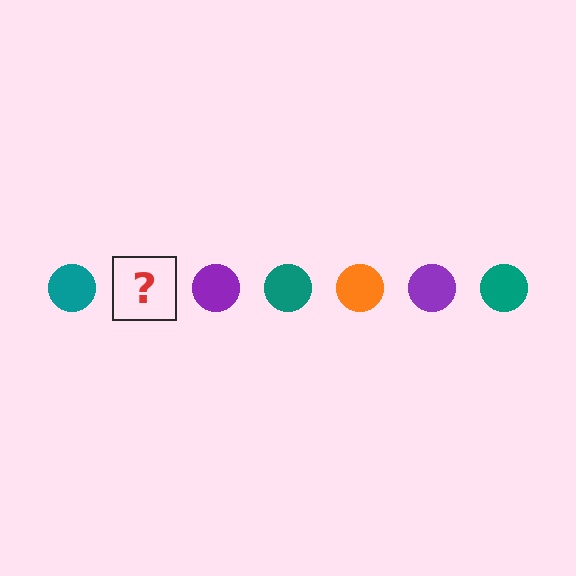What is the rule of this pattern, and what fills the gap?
The rule is that the pattern cycles through teal, orange, purple circles. The gap should be filled with an orange circle.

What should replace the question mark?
The question mark should be replaced with an orange circle.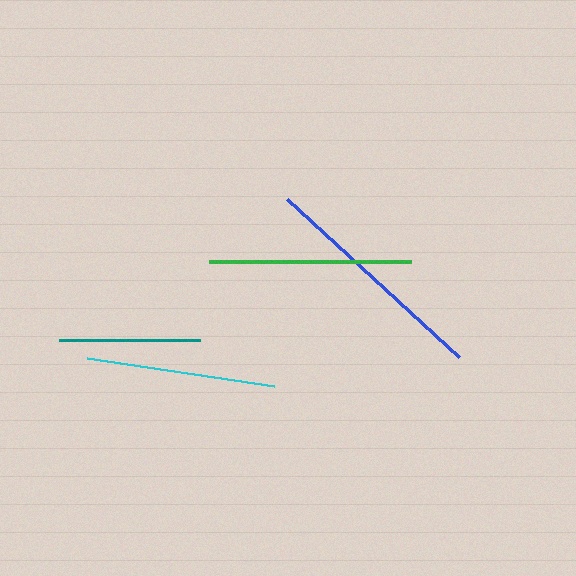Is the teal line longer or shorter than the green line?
The green line is longer than the teal line.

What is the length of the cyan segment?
The cyan segment is approximately 189 pixels long.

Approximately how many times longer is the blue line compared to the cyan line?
The blue line is approximately 1.2 times the length of the cyan line.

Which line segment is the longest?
The blue line is the longest at approximately 234 pixels.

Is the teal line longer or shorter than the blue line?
The blue line is longer than the teal line.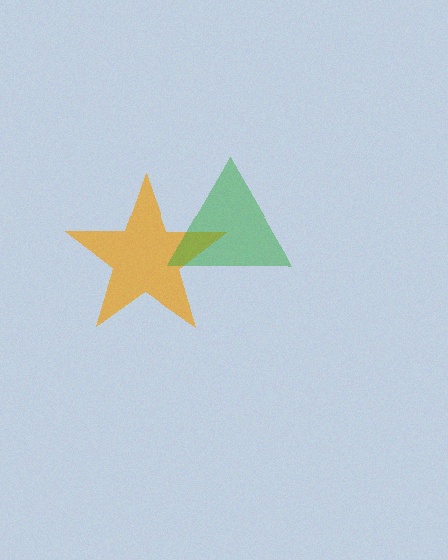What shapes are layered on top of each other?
The layered shapes are: an orange star, a green triangle.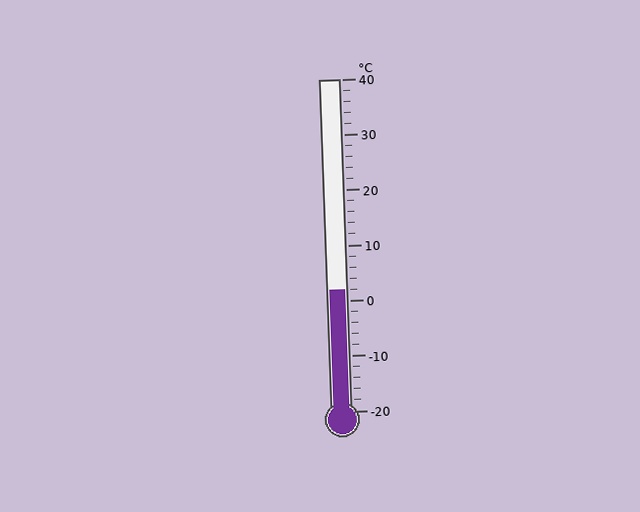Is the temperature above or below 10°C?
The temperature is below 10°C.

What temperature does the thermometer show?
The thermometer shows approximately 2°C.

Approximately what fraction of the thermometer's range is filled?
The thermometer is filled to approximately 35% of its range.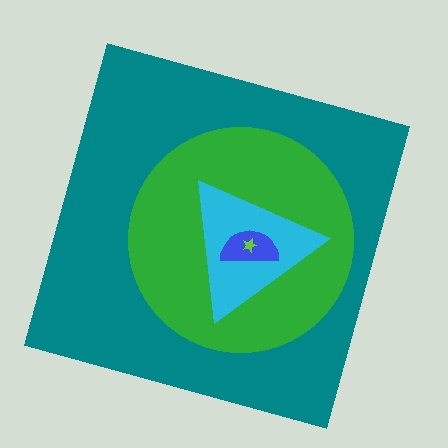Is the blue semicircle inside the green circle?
Yes.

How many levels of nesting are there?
5.